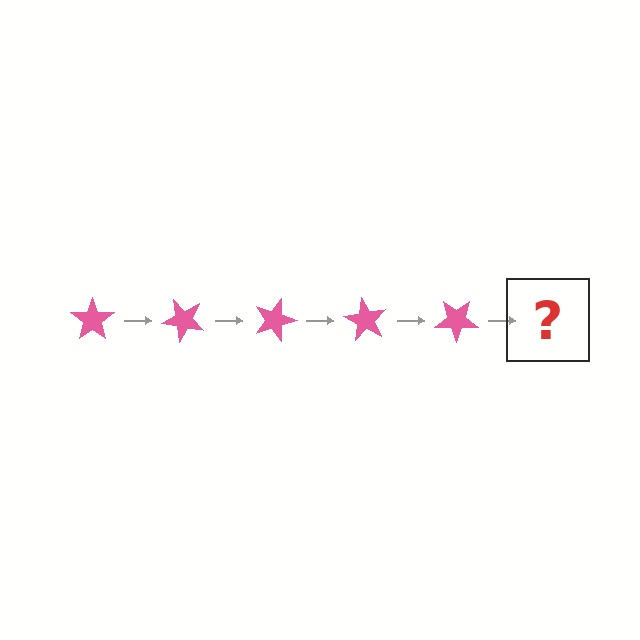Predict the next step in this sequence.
The next step is a pink star rotated 225 degrees.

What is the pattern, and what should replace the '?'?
The pattern is that the star rotates 45 degrees each step. The '?' should be a pink star rotated 225 degrees.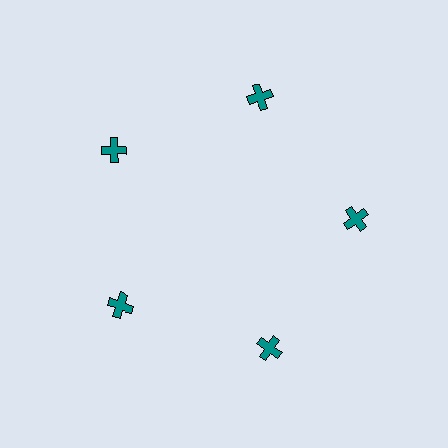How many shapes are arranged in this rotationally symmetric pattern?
There are 5 shapes, arranged in 5 groups of 1.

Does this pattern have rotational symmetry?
Yes, this pattern has 5-fold rotational symmetry. It looks the same after rotating 72 degrees around the center.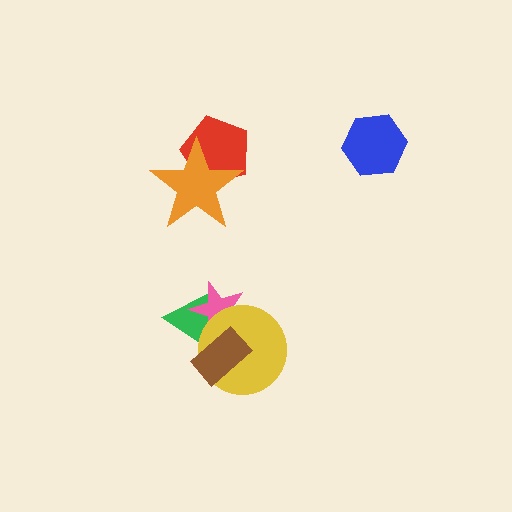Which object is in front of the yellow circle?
The brown rectangle is in front of the yellow circle.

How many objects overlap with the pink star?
3 objects overlap with the pink star.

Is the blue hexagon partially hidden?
No, no other shape covers it.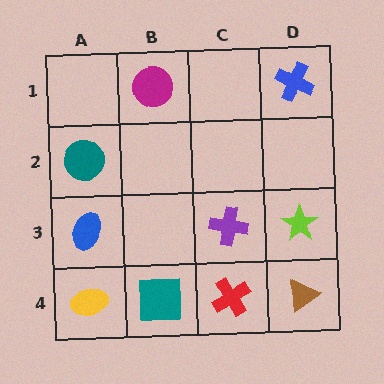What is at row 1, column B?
A magenta circle.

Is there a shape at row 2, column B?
No, that cell is empty.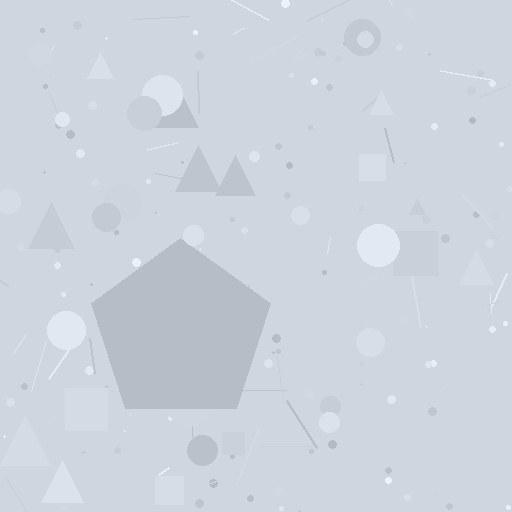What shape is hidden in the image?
A pentagon is hidden in the image.